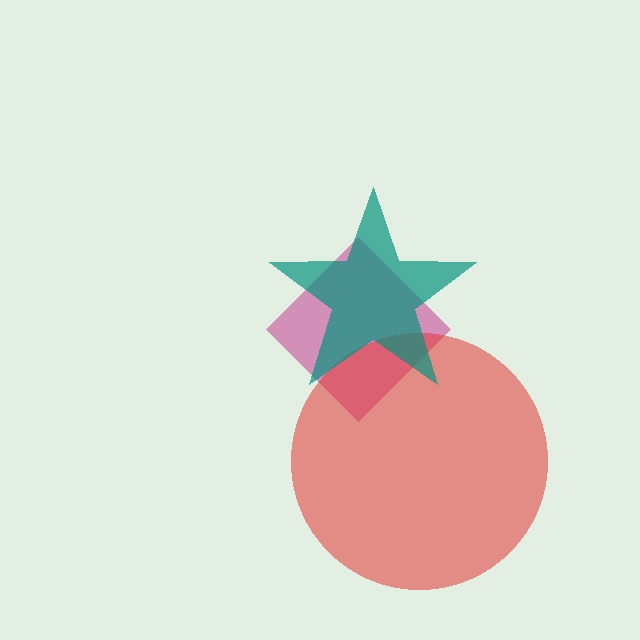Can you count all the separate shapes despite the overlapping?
Yes, there are 3 separate shapes.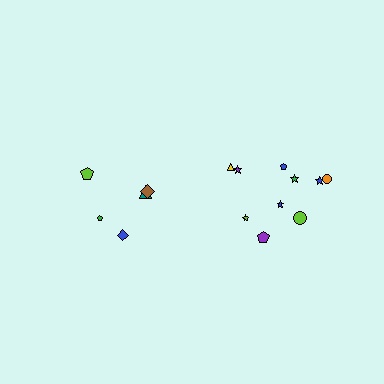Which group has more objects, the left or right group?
The right group.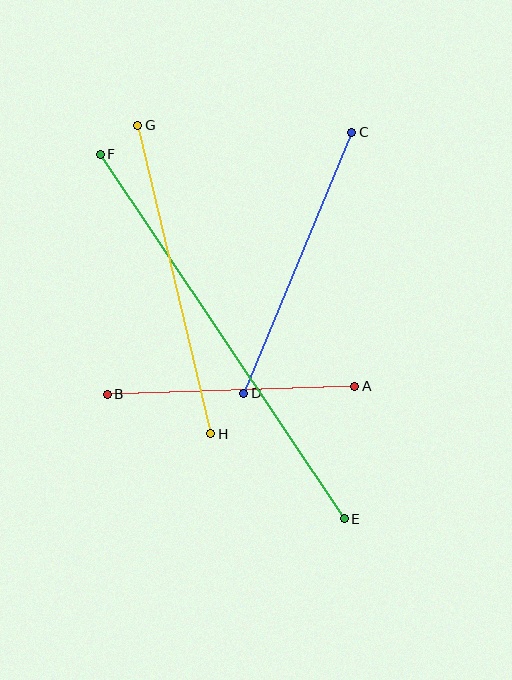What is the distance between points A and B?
The distance is approximately 248 pixels.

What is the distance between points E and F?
The distance is approximately 439 pixels.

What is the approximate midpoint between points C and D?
The midpoint is at approximately (298, 263) pixels.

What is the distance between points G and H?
The distance is approximately 317 pixels.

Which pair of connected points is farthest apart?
Points E and F are farthest apart.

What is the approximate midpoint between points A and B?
The midpoint is at approximately (231, 390) pixels.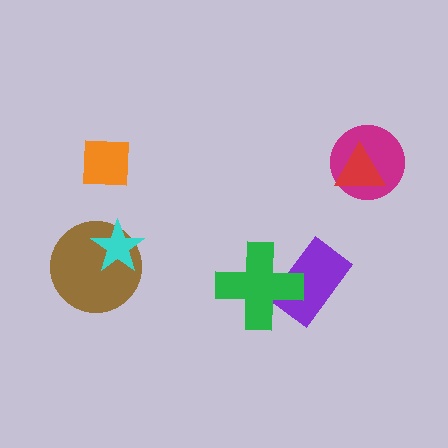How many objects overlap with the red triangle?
1 object overlaps with the red triangle.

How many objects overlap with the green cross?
1 object overlaps with the green cross.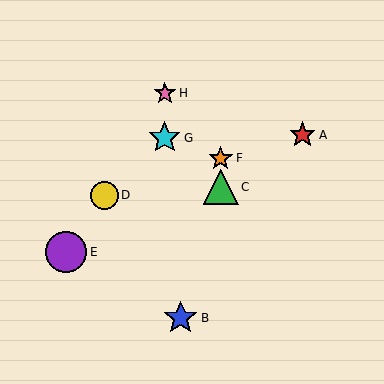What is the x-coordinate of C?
Object C is at x≈221.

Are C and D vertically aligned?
No, C is at x≈221 and D is at x≈104.